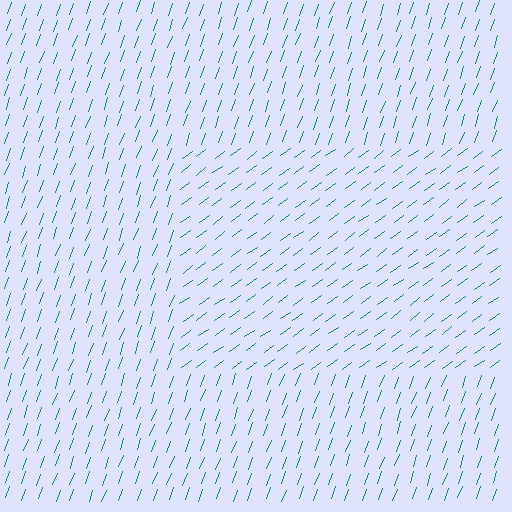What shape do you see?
I see a rectangle.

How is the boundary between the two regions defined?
The boundary is defined purely by a change in line orientation (approximately 34 degrees difference). All lines are the same color and thickness.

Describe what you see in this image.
The image is filled with small teal line segments. A rectangle region in the image has lines oriented differently from the surrounding lines, creating a visible texture boundary.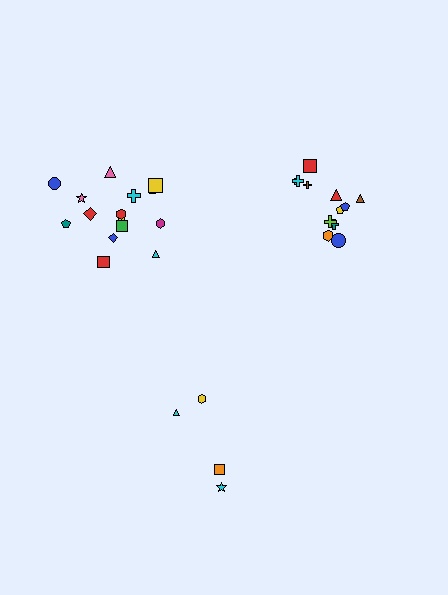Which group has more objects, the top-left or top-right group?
The top-left group.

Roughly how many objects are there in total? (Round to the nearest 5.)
Roughly 30 objects in total.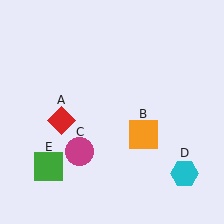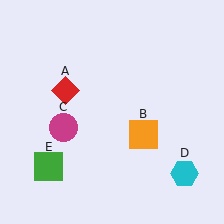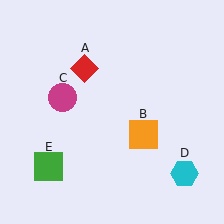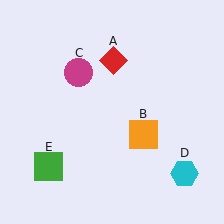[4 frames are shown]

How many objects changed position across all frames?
2 objects changed position: red diamond (object A), magenta circle (object C).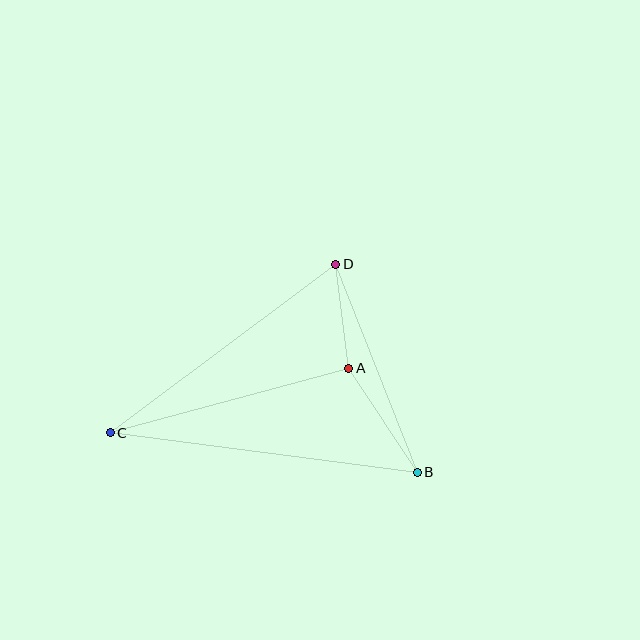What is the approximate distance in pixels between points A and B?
The distance between A and B is approximately 124 pixels.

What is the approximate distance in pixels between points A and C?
The distance between A and C is approximately 247 pixels.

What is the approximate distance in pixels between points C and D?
The distance between C and D is approximately 281 pixels.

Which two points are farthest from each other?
Points B and C are farthest from each other.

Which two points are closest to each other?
Points A and D are closest to each other.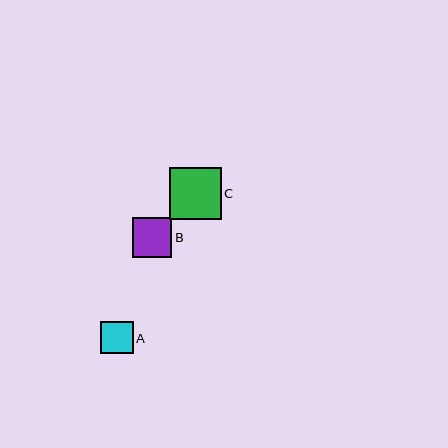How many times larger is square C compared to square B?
Square C is approximately 1.3 times the size of square B.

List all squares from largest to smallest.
From largest to smallest: C, B, A.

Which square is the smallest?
Square A is the smallest with a size of approximately 32 pixels.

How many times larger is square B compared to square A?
Square B is approximately 1.2 times the size of square A.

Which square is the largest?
Square C is the largest with a size of approximately 52 pixels.